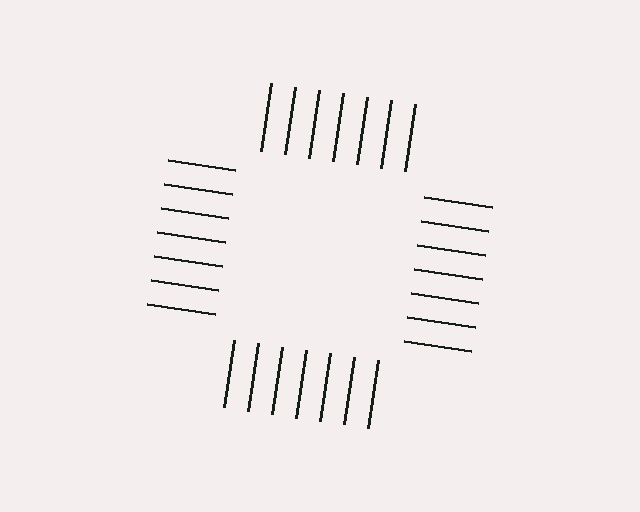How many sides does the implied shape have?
4 sides — the line-ends trace a square.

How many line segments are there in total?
28 — 7 along each of the 4 edges.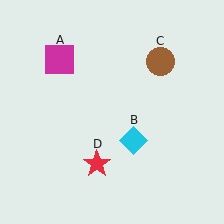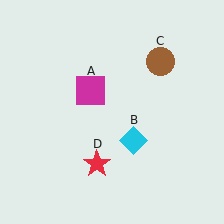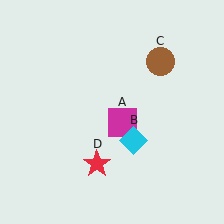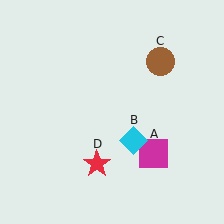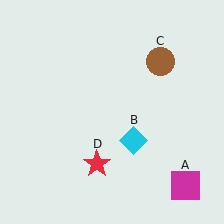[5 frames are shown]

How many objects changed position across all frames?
1 object changed position: magenta square (object A).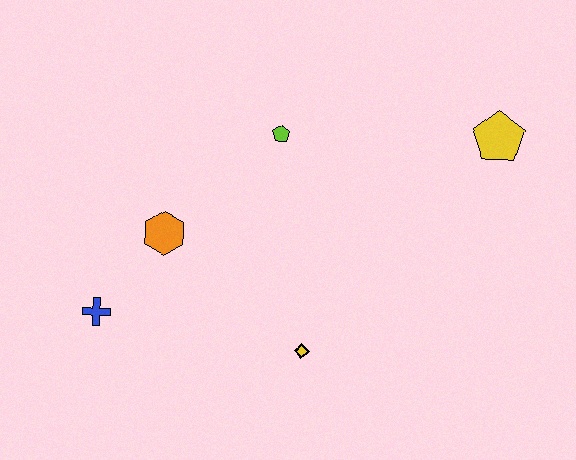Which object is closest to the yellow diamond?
The orange hexagon is closest to the yellow diamond.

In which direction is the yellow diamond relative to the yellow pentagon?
The yellow diamond is below the yellow pentagon.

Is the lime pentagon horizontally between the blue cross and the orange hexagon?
No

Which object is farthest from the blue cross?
The yellow pentagon is farthest from the blue cross.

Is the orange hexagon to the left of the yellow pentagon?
Yes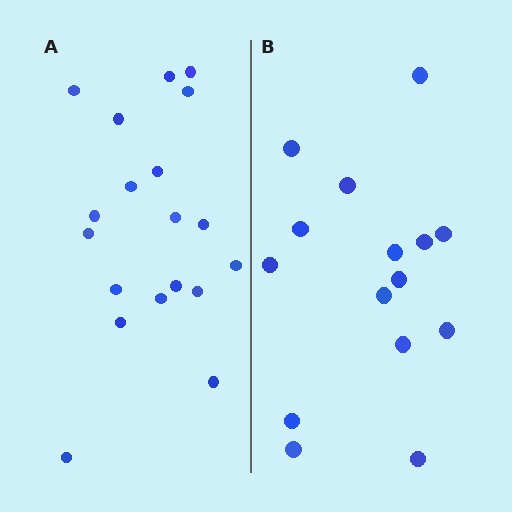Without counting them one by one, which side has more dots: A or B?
Region A (the left region) has more dots.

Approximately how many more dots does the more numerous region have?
Region A has about 4 more dots than region B.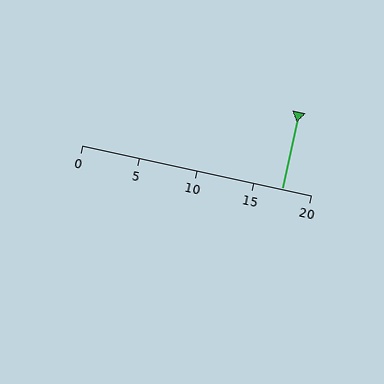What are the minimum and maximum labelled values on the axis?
The axis runs from 0 to 20.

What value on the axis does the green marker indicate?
The marker indicates approximately 17.5.